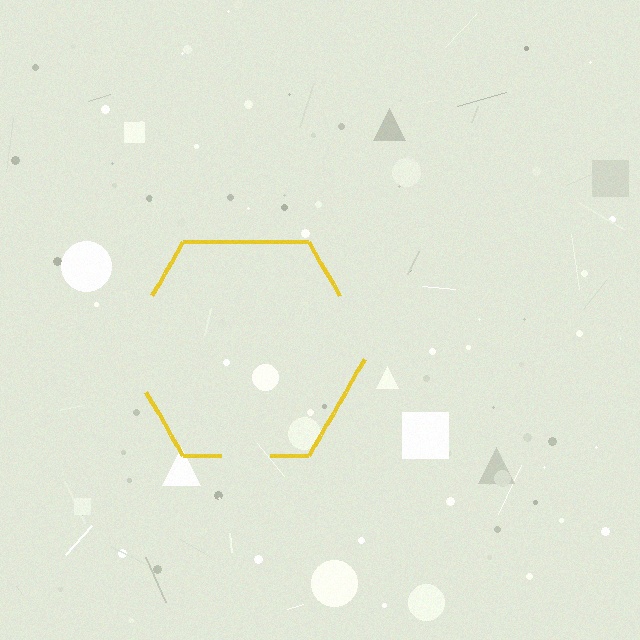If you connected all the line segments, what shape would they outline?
They would outline a hexagon.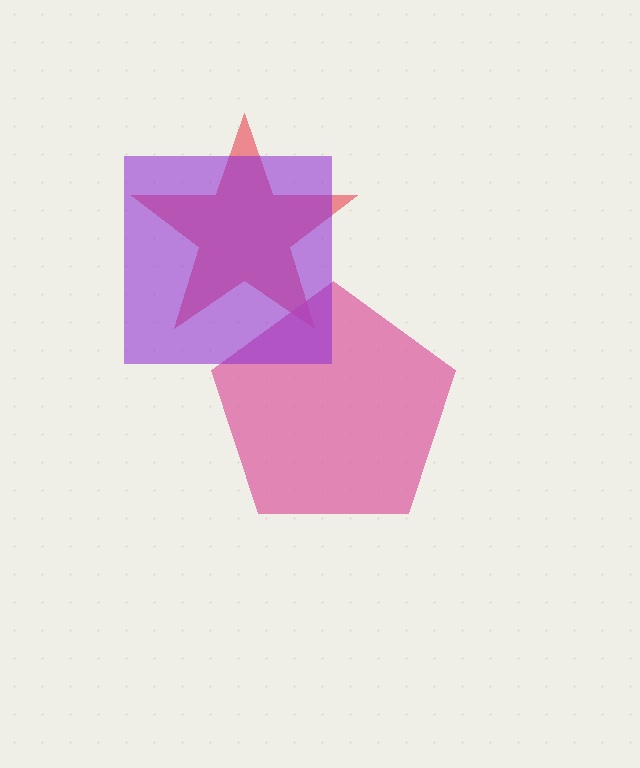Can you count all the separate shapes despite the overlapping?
Yes, there are 3 separate shapes.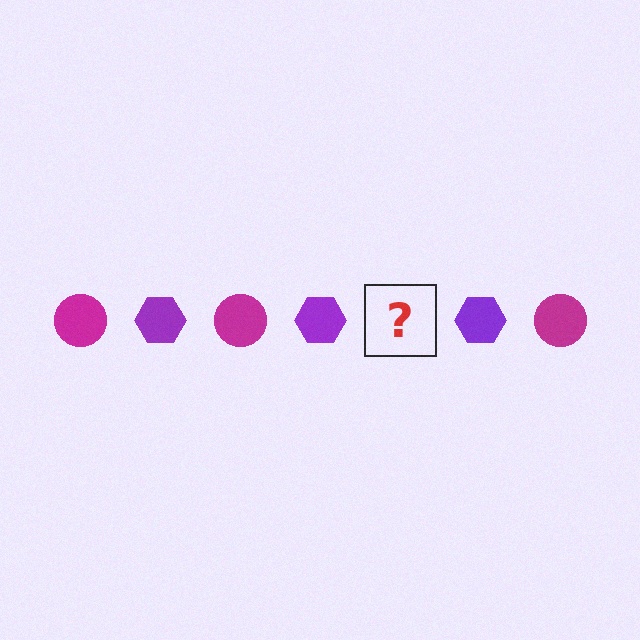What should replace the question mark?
The question mark should be replaced with a magenta circle.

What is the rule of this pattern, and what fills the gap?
The rule is that the pattern alternates between magenta circle and purple hexagon. The gap should be filled with a magenta circle.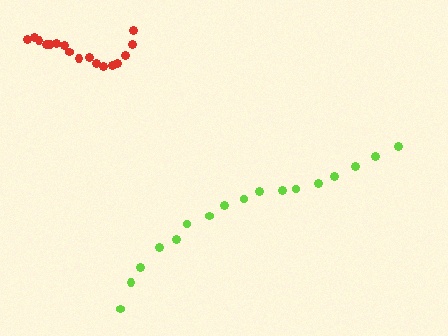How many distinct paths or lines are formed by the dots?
There are 2 distinct paths.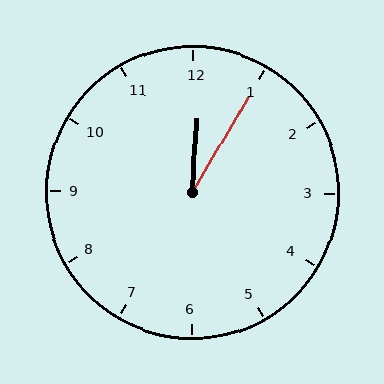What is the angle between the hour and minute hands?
Approximately 28 degrees.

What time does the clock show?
12:05.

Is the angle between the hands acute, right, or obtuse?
It is acute.